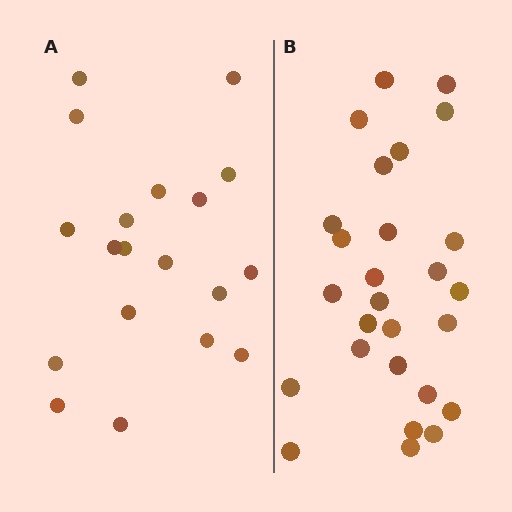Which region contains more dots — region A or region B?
Region B (the right region) has more dots.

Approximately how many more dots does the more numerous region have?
Region B has roughly 8 or so more dots than region A.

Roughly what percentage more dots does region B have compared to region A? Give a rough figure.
About 40% more.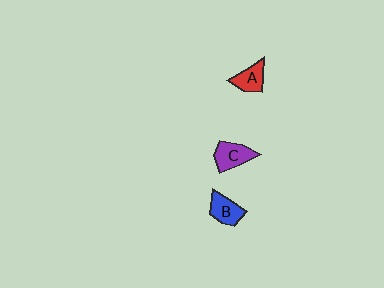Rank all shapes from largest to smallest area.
From largest to smallest: C (purple), B (blue), A (red).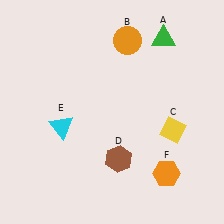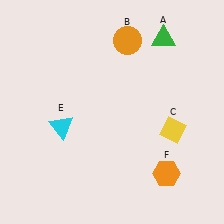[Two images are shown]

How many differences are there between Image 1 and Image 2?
There is 1 difference between the two images.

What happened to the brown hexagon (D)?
The brown hexagon (D) was removed in Image 2. It was in the bottom-right area of Image 1.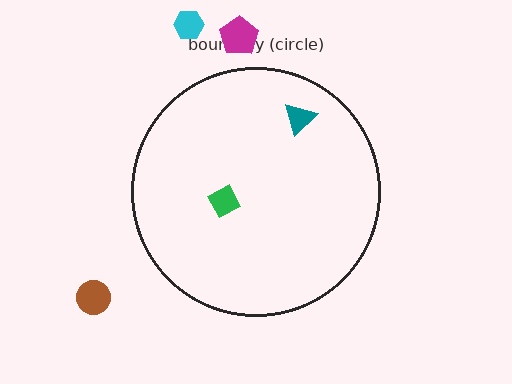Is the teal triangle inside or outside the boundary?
Inside.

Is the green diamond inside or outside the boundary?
Inside.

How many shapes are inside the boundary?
2 inside, 3 outside.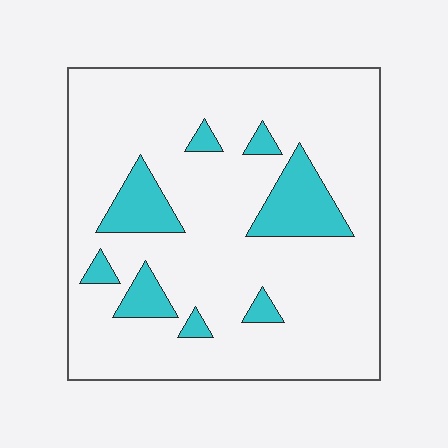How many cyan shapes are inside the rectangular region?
8.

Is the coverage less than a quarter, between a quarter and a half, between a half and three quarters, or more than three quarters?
Less than a quarter.